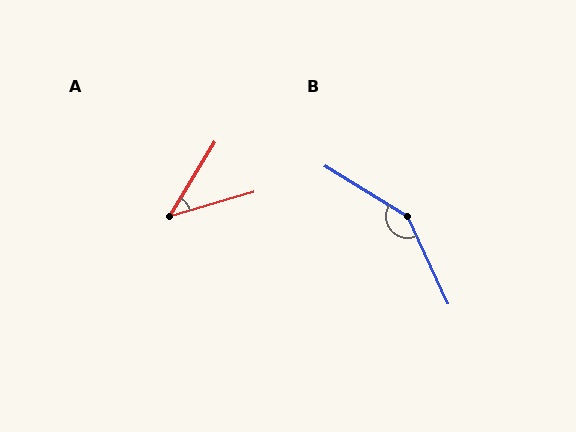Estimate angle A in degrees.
Approximately 43 degrees.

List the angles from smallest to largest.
A (43°), B (146°).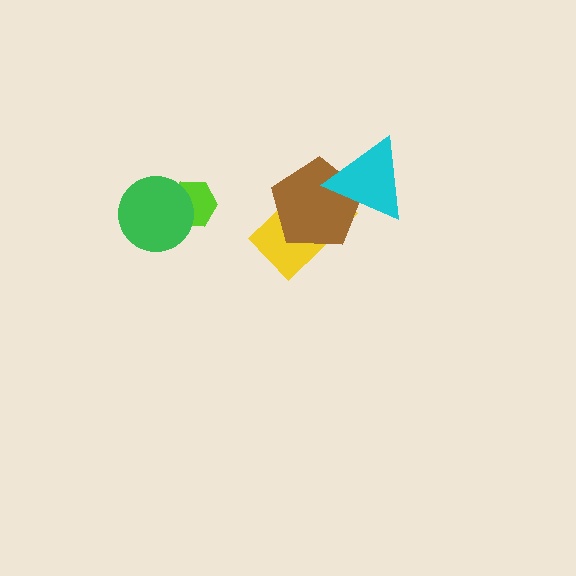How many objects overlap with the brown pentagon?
2 objects overlap with the brown pentagon.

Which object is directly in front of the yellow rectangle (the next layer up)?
The brown pentagon is directly in front of the yellow rectangle.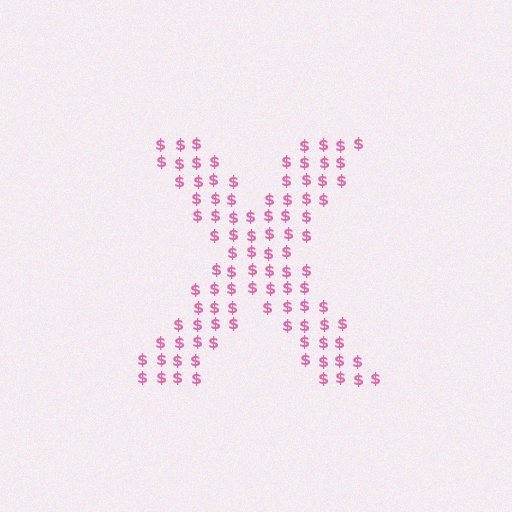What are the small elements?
The small elements are dollar signs.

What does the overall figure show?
The overall figure shows the letter X.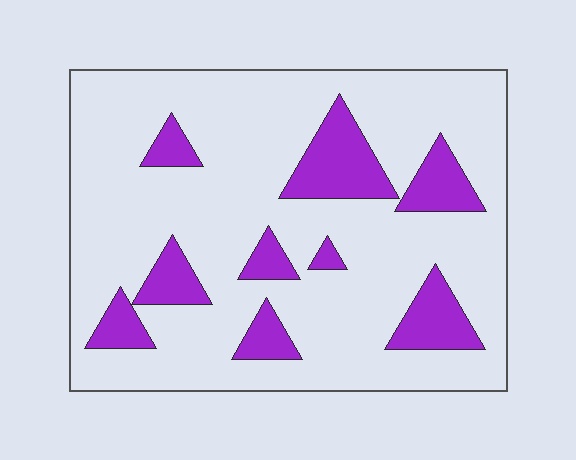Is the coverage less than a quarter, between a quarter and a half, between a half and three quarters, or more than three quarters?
Less than a quarter.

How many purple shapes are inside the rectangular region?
9.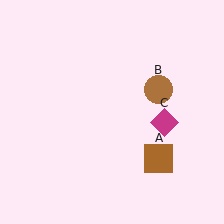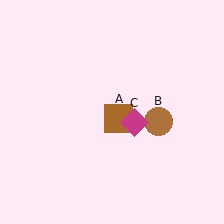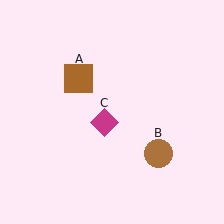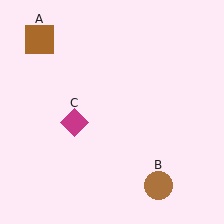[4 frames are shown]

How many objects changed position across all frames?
3 objects changed position: brown square (object A), brown circle (object B), magenta diamond (object C).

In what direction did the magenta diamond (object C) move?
The magenta diamond (object C) moved left.